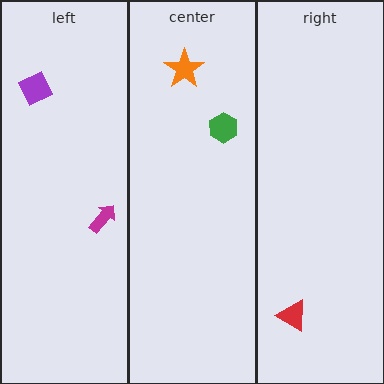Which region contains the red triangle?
The right region.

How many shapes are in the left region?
2.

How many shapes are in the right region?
1.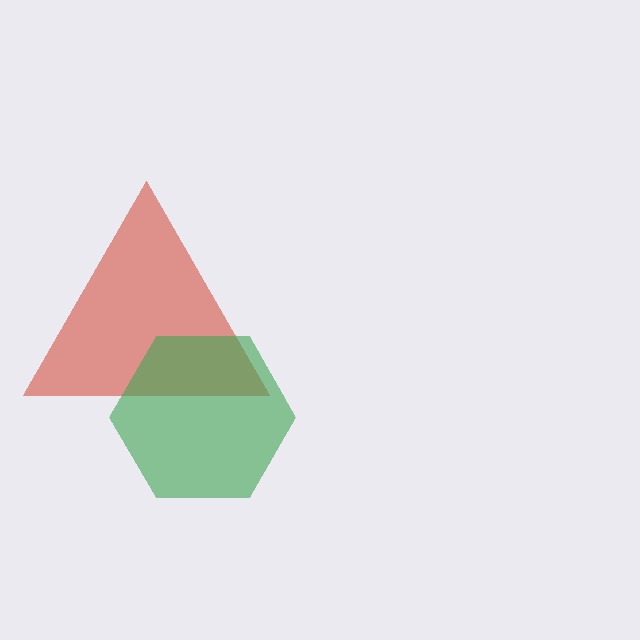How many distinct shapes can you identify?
There are 2 distinct shapes: a red triangle, a green hexagon.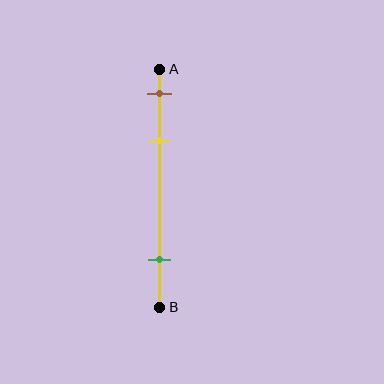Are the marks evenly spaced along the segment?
No, the marks are not evenly spaced.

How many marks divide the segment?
There are 3 marks dividing the segment.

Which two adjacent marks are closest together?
The brown and yellow marks are the closest adjacent pair.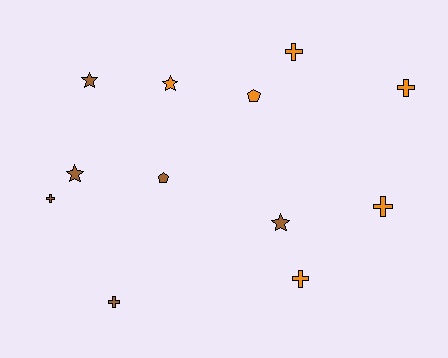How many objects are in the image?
There are 12 objects.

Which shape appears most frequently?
Cross, with 6 objects.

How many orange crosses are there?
There are 4 orange crosses.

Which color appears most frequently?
Brown, with 6 objects.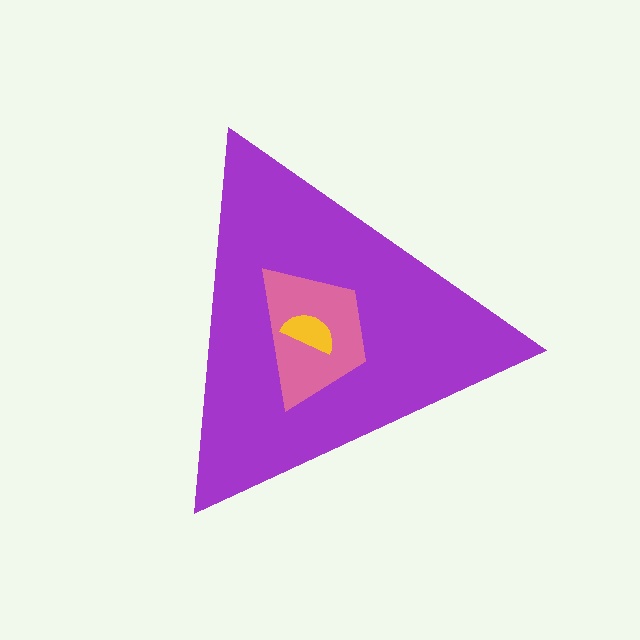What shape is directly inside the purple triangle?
The pink trapezoid.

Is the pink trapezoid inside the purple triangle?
Yes.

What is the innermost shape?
The yellow semicircle.